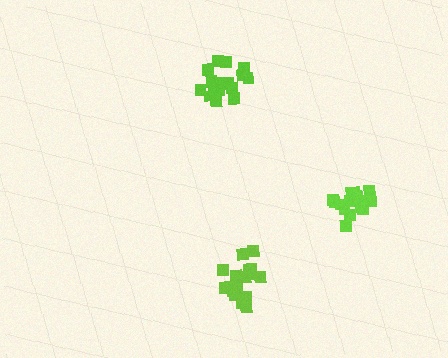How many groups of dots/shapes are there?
There are 3 groups.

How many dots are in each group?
Group 1: 18 dots, Group 2: 17 dots, Group 3: 18 dots (53 total).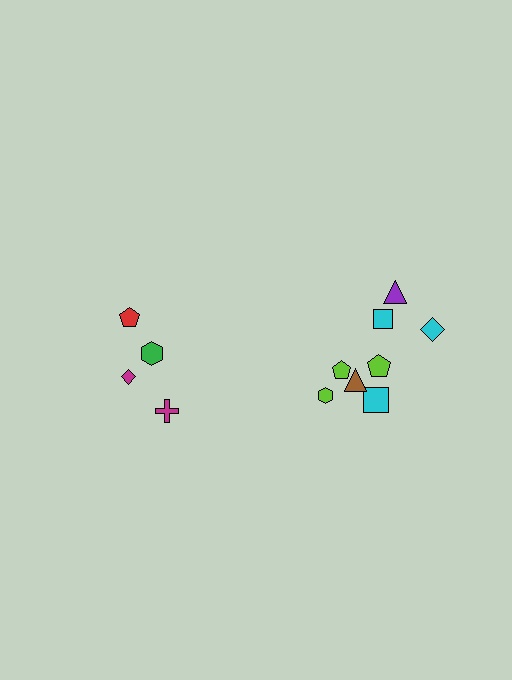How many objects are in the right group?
There are 8 objects.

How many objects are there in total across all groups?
There are 12 objects.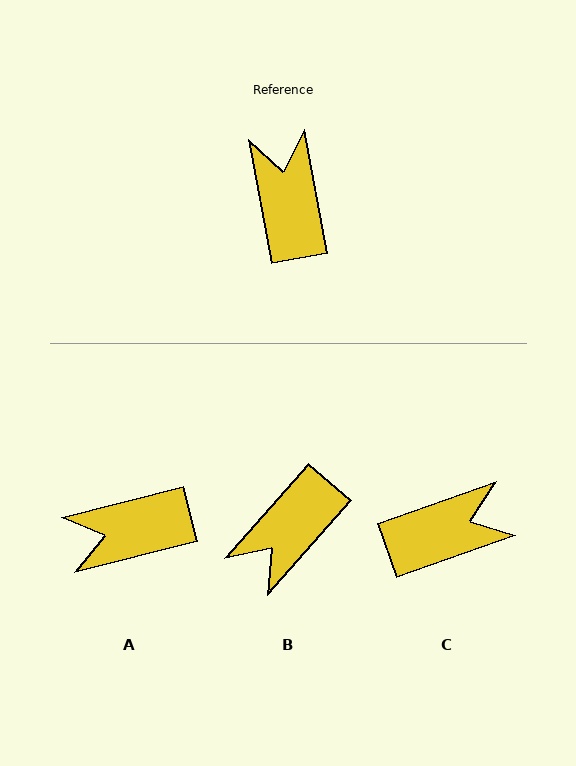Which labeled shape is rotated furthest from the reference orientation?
B, about 128 degrees away.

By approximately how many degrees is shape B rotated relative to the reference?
Approximately 128 degrees counter-clockwise.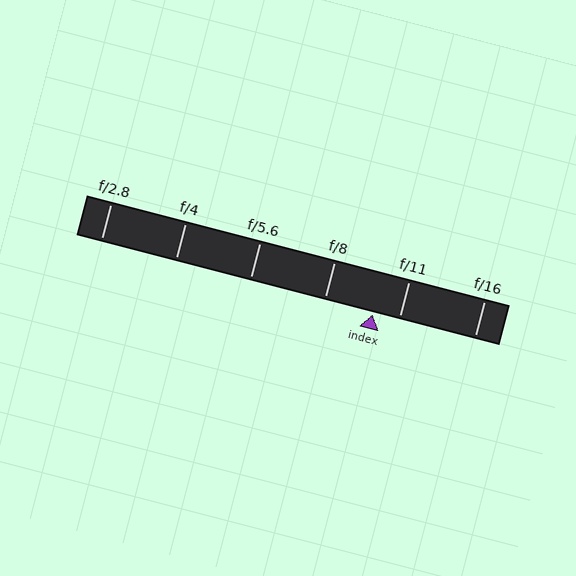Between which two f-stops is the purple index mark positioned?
The index mark is between f/8 and f/11.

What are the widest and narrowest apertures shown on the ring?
The widest aperture shown is f/2.8 and the narrowest is f/16.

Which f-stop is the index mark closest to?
The index mark is closest to f/11.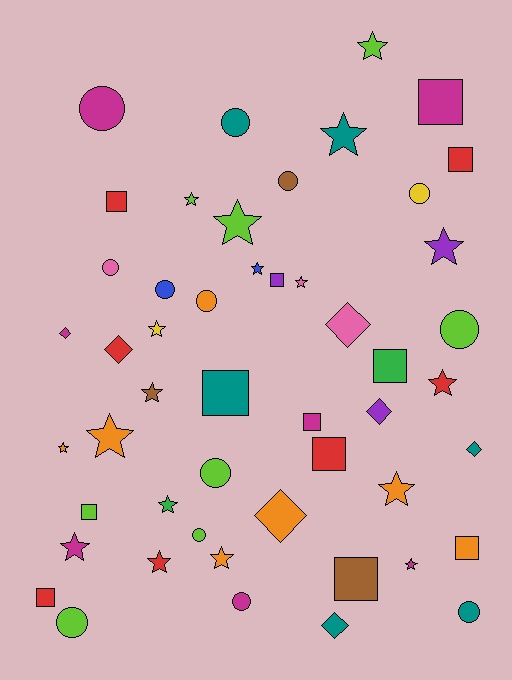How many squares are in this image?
There are 12 squares.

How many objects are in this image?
There are 50 objects.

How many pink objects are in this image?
There are 3 pink objects.